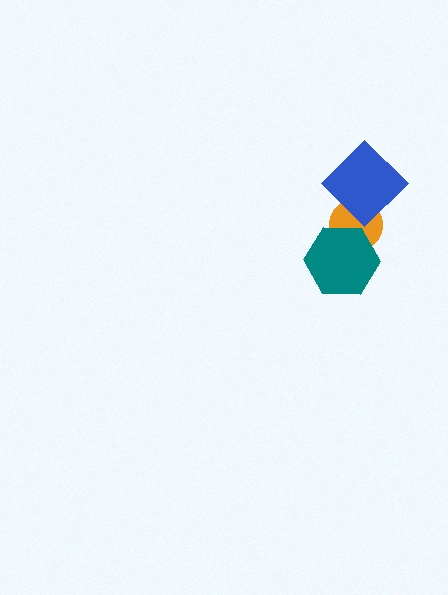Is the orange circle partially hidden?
Yes, it is partially covered by another shape.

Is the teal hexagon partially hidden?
No, no other shape covers it.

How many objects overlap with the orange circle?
2 objects overlap with the orange circle.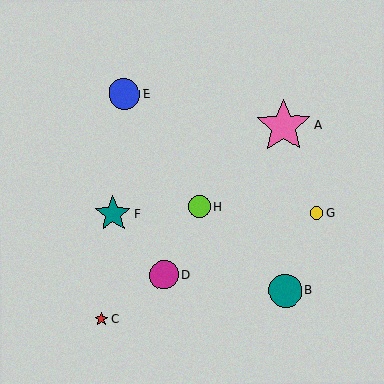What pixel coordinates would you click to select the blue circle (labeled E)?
Click at (124, 94) to select the blue circle E.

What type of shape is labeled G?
Shape G is a yellow circle.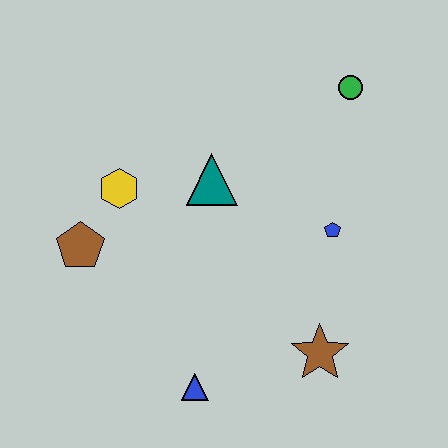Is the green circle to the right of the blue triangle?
Yes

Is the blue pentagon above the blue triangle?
Yes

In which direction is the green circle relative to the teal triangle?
The green circle is to the right of the teal triangle.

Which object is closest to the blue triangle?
The brown star is closest to the blue triangle.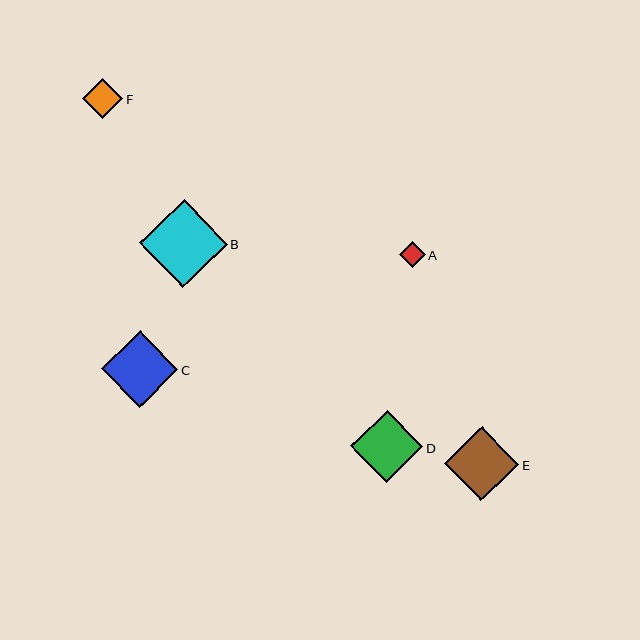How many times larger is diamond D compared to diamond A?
Diamond D is approximately 2.8 times the size of diamond A.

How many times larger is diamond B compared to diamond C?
Diamond B is approximately 1.2 times the size of diamond C.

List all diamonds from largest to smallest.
From largest to smallest: B, C, E, D, F, A.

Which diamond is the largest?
Diamond B is the largest with a size of approximately 88 pixels.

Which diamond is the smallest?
Diamond A is the smallest with a size of approximately 26 pixels.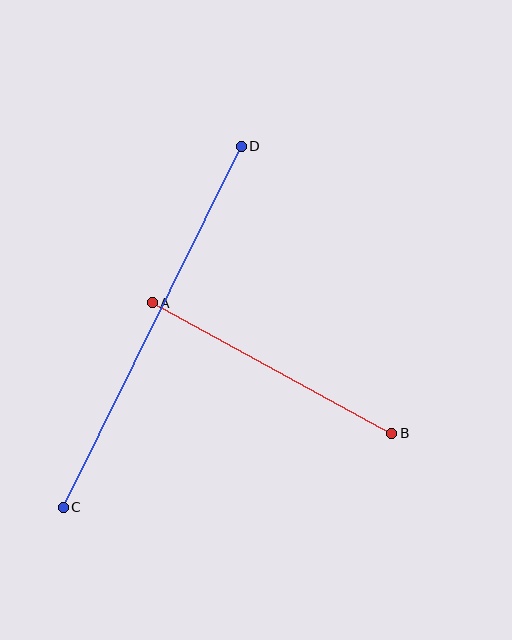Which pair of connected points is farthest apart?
Points C and D are farthest apart.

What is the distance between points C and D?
The distance is approximately 402 pixels.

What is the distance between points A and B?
The distance is approximately 273 pixels.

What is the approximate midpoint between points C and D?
The midpoint is at approximately (152, 327) pixels.